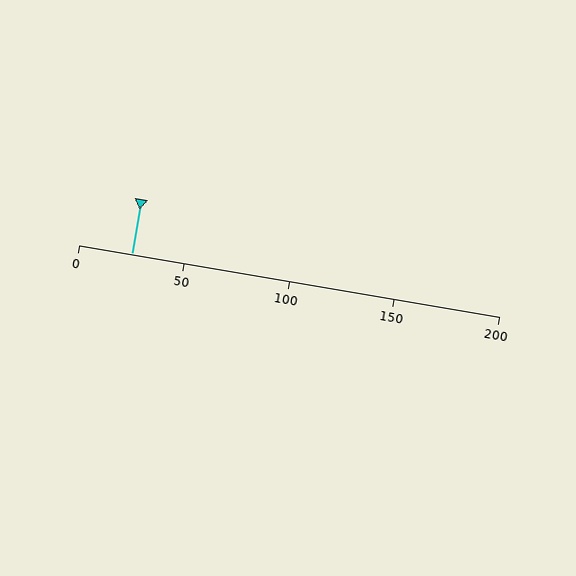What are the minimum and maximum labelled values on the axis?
The axis runs from 0 to 200.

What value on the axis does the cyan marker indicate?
The marker indicates approximately 25.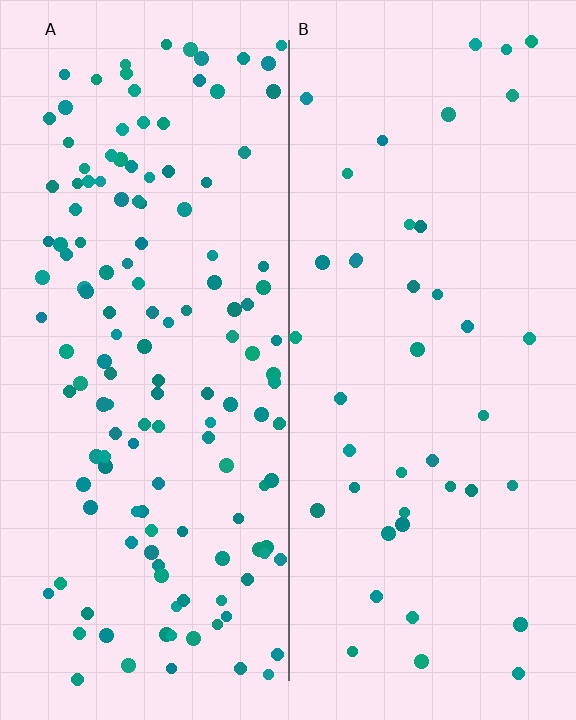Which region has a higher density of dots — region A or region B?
A (the left).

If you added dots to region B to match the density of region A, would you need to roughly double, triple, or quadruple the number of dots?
Approximately triple.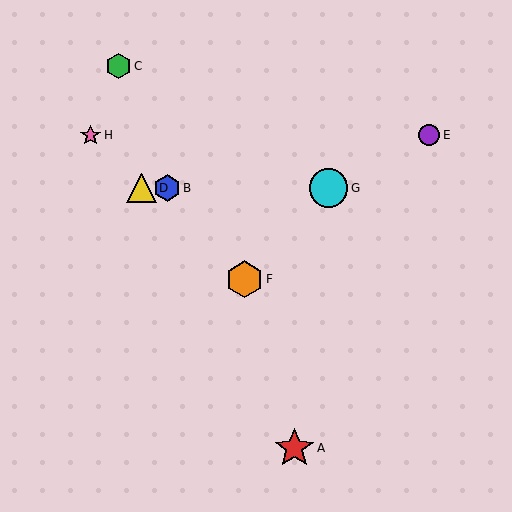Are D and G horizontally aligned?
Yes, both are at y≈188.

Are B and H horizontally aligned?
No, B is at y≈188 and H is at y≈135.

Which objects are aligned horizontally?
Objects B, D, G are aligned horizontally.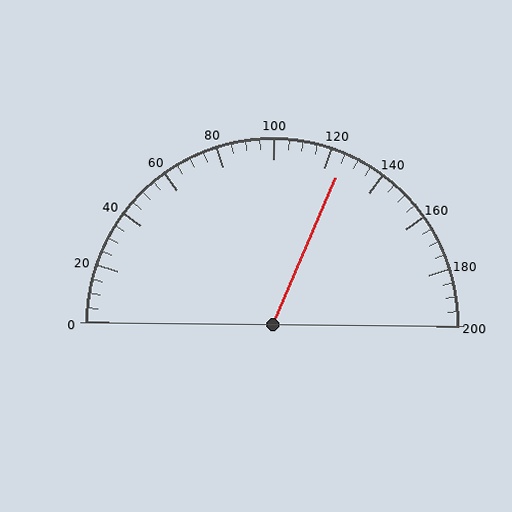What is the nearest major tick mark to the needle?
The nearest major tick mark is 120.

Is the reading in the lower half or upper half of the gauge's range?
The reading is in the upper half of the range (0 to 200).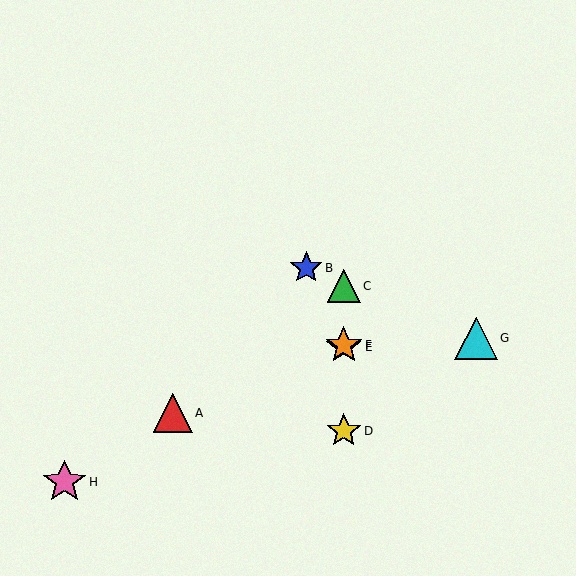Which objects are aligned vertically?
Objects C, D, E, F are aligned vertically.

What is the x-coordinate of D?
Object D is at x≈344.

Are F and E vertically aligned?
Yes, both are at x≈344.